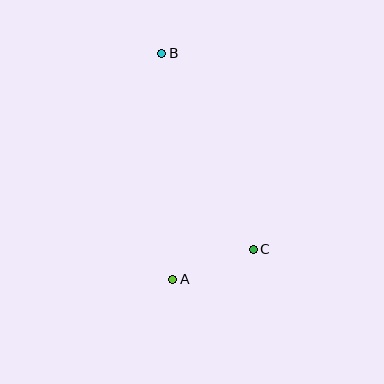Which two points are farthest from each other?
Points A and B are farthest from each other.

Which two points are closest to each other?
Points A and C are closest to each other.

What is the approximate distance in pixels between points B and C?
The distance between B and C is approximately 217 pixels.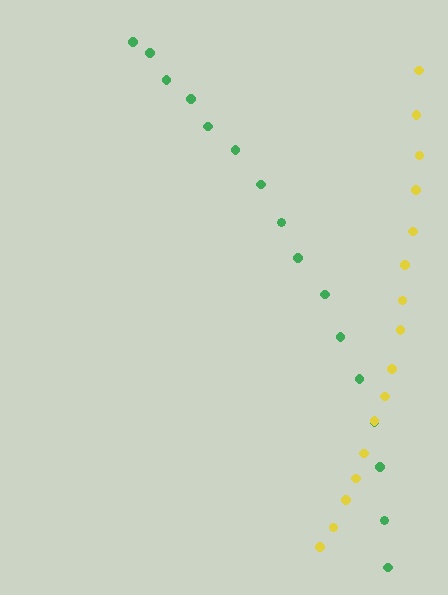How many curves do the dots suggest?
There are 2 distinct paths.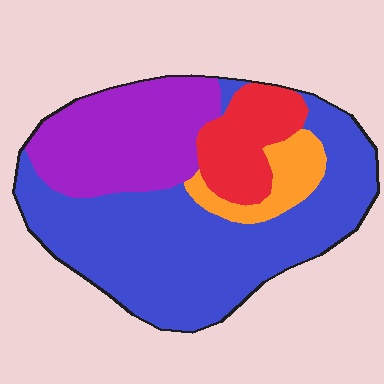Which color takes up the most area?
Blue, at roughly 55%.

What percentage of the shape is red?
Red covers 13% of the shape.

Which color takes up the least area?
Orange, at roughly 10%.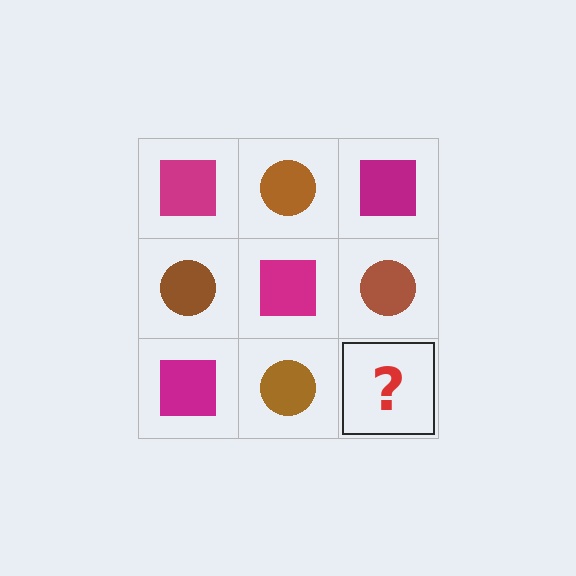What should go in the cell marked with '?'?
The missing cell should contain a magenta square.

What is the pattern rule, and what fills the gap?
The rule is that it alternates magenta square and brown circle in a checkerboard pattern. The gap should be filled with a magenta square.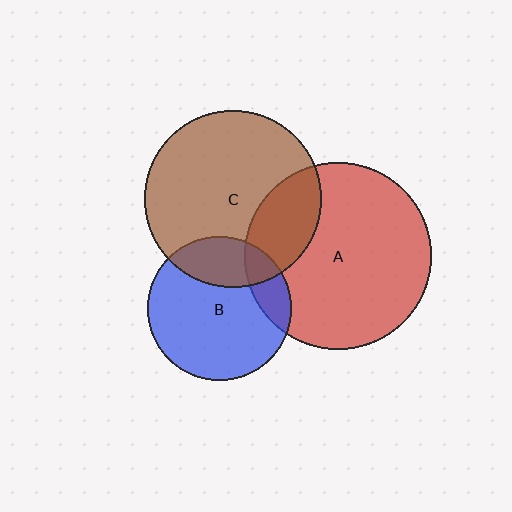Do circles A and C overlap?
Yes.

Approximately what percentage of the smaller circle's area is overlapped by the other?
Approximately 25%.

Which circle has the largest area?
Circle A (red).